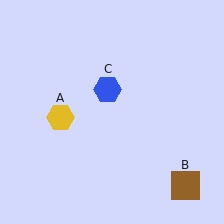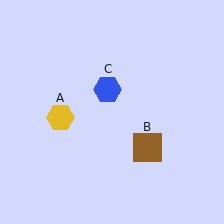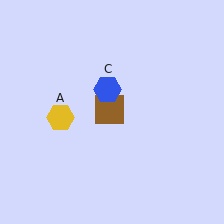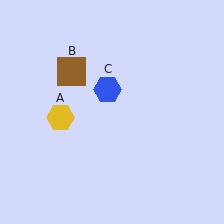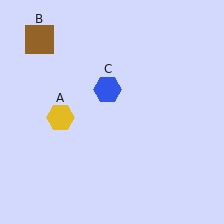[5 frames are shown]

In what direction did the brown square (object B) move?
The brown square (object B) moved up and to the left.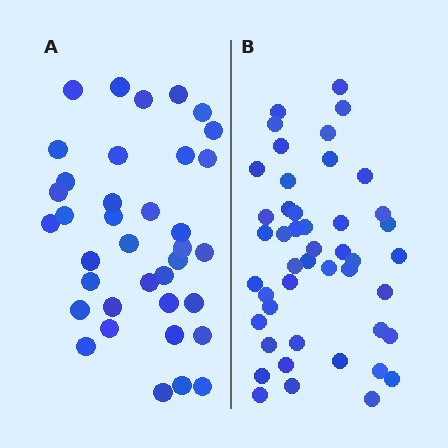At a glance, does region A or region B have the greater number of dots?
Region B (the right region) has more dots.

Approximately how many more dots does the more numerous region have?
Region B has roughly 8 or so more dots than region A.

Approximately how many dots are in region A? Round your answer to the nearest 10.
About 40 dots. (The exact count is 37, which rounds to 40.)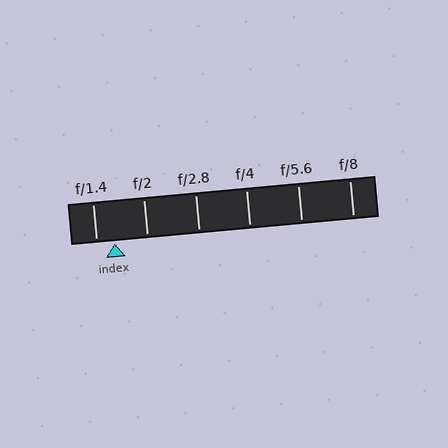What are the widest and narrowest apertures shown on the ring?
The widest aperture shown is f/1.4 and the narrowest is f/8.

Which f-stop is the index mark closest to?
The index mark is closest to f/1.4.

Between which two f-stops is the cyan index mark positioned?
The index mark is between f/1.4 and f/2.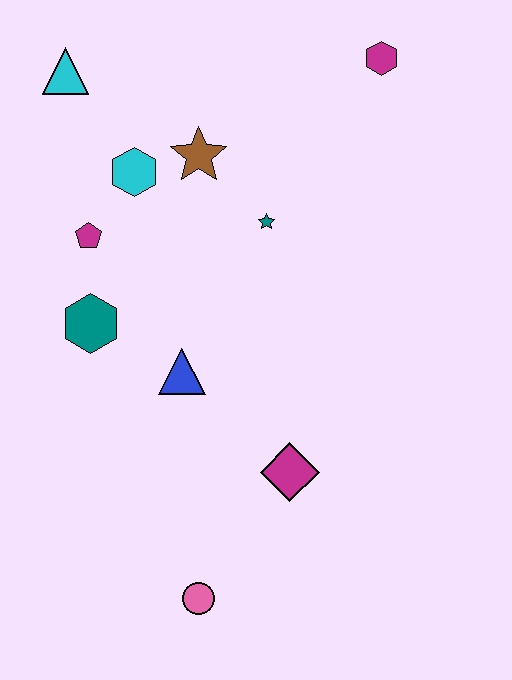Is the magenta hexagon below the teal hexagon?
No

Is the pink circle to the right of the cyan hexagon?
Yes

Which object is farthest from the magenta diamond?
The cyan triangle is farthest from the magenta diamond.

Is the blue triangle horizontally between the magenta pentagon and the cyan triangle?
No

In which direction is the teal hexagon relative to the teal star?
The teal hexagon is to the left of the teal star.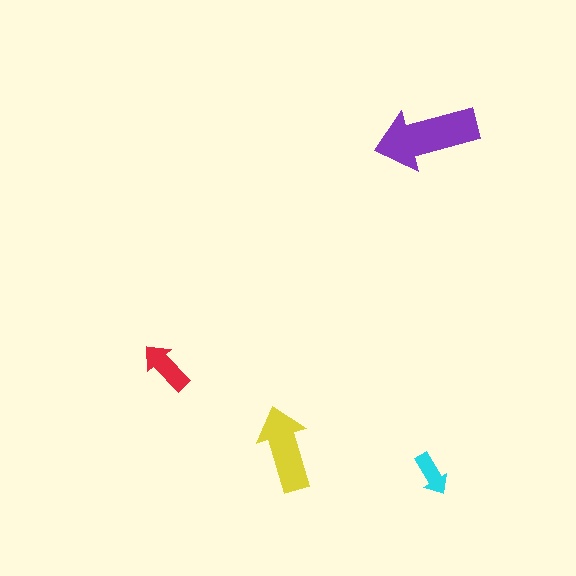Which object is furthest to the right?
The cyan arrow is rightmost.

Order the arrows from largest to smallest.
the purple one, the yellow one, the red one, the cyan one.